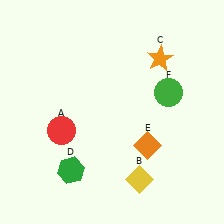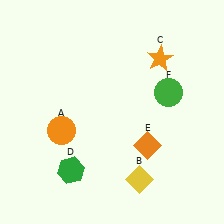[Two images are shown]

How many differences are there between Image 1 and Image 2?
There is 1 difference between the two images.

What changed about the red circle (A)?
In Image 1, A is red. In Image 2, it changed to orange.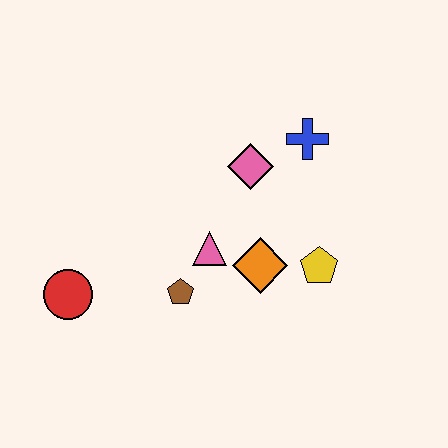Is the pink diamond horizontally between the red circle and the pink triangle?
No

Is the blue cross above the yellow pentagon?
Yes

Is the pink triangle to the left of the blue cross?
Yes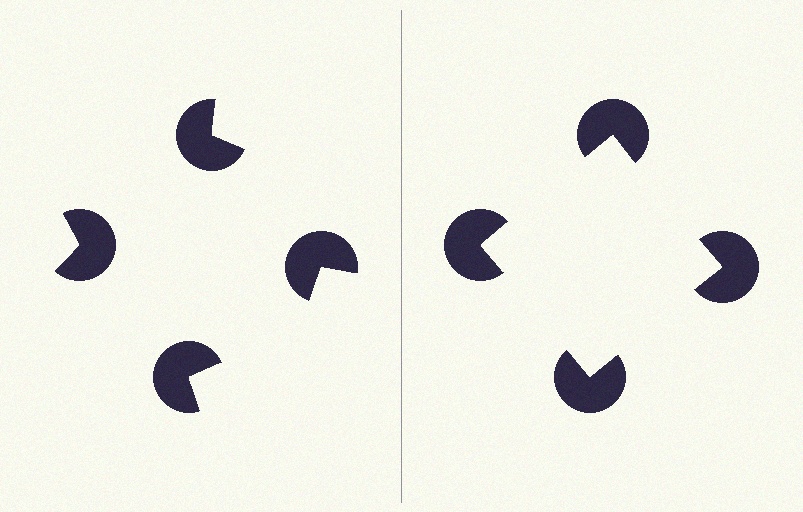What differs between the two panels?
The pac-man discs are positioned identically on both sides; only the wedge orientations differ. On the right they align to a square; on the left they are misaligned.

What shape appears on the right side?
An illusory square.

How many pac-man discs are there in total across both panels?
8 — 4 on each side.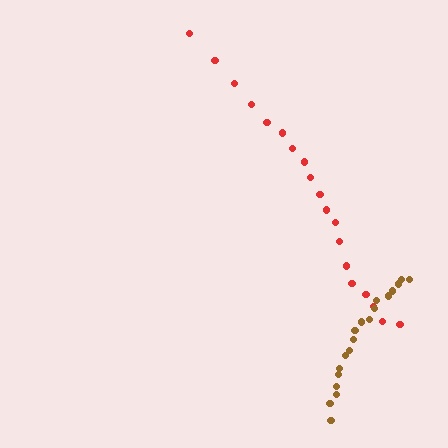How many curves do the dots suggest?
There are 2 distinct paths.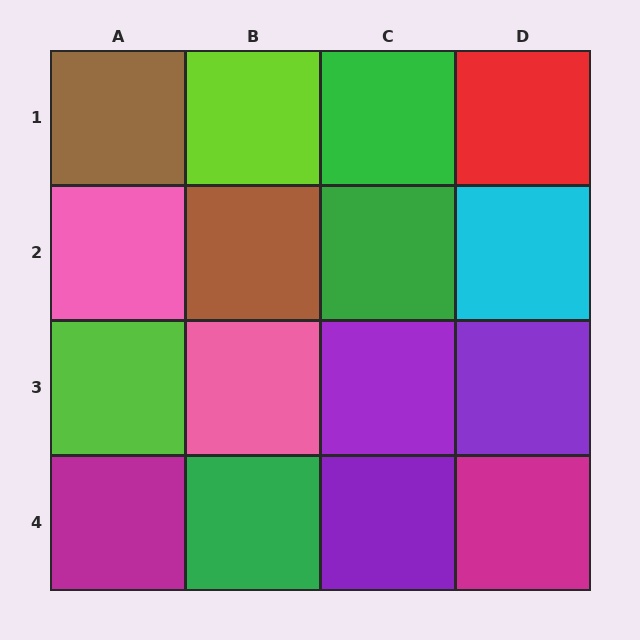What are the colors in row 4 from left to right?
Magenta, green, purple, magenta.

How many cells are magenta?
2 cells are magenta.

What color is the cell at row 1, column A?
Brown.